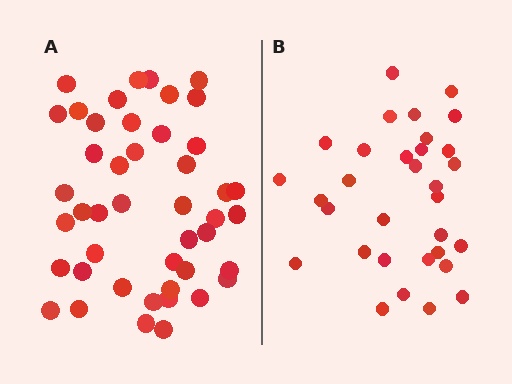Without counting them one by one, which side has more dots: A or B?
Region A (the left region) has more dots.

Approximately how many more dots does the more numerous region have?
Region A has approximately 15 more dots than region B.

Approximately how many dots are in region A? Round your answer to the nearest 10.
About 40 dots. (The exact count is 45, which rounds to 40.)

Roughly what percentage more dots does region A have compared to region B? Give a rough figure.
About 40% more.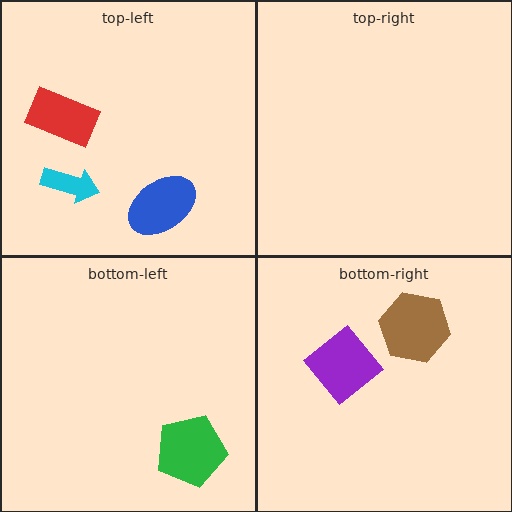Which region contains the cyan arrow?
The top-left region.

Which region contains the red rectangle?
The top-left region.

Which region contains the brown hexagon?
The bottom-right region.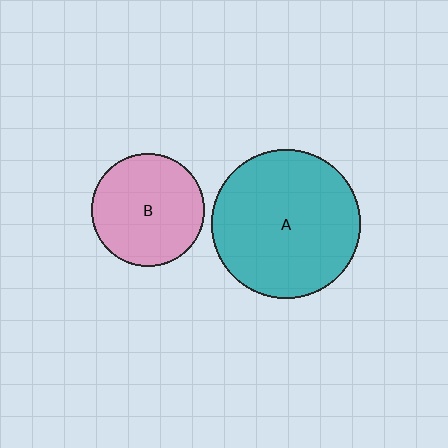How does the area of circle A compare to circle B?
Approximately 1.7 times.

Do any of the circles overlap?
No, none of the circles overlap.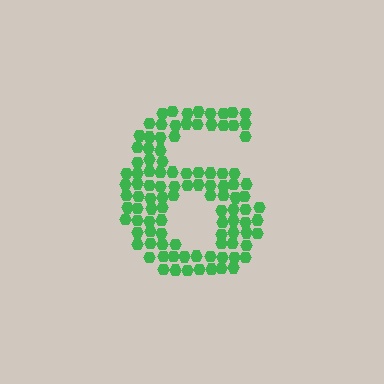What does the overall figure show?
The overall figure shows the digit 6.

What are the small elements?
The small elements are hexagons.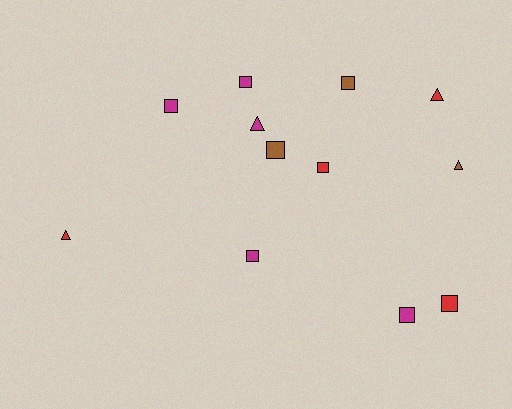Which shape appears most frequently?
Square, with 8 objects.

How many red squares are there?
There are 2 red squares.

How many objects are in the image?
There are 12 objects.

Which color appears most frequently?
Magenta, with 5 objects.